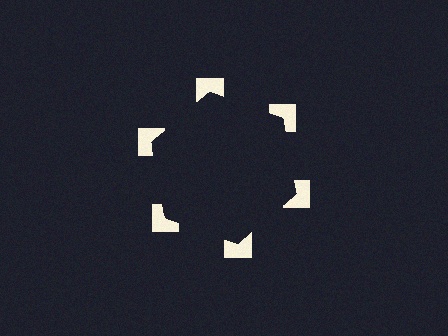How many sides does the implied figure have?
6 sides.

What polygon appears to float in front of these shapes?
An illusory hexagon — its edges are inferred from the aligned wedge cuts in the notched squares, not physically drawn.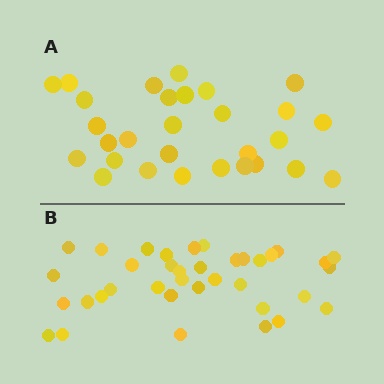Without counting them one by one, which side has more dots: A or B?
Region B (the bottom region) has more dots.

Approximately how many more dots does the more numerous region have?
Region B has roughly 8 or so more dots than region A.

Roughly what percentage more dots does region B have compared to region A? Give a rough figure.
About 30% more.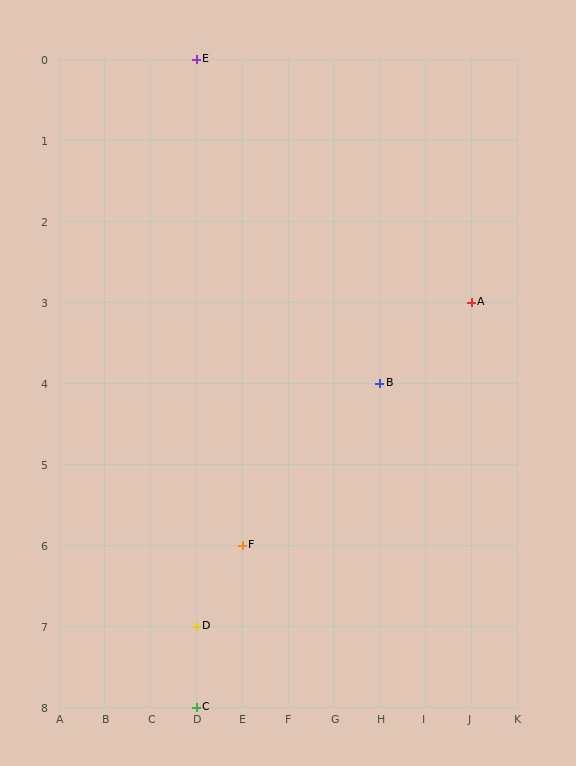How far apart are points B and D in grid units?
Points B and D are 4 columns and 3 rows apart (about 5.0 grid units diagonally).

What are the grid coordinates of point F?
Point F is at grid coordinates (E, 6).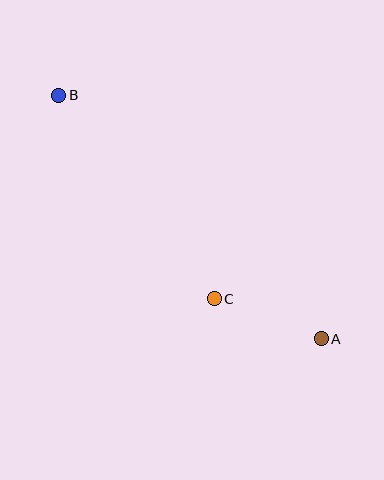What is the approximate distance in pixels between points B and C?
The distance between B and C is approximately 256 pixels.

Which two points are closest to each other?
Points A and C are closest to each other.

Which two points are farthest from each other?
Points A and B are farthest from each other.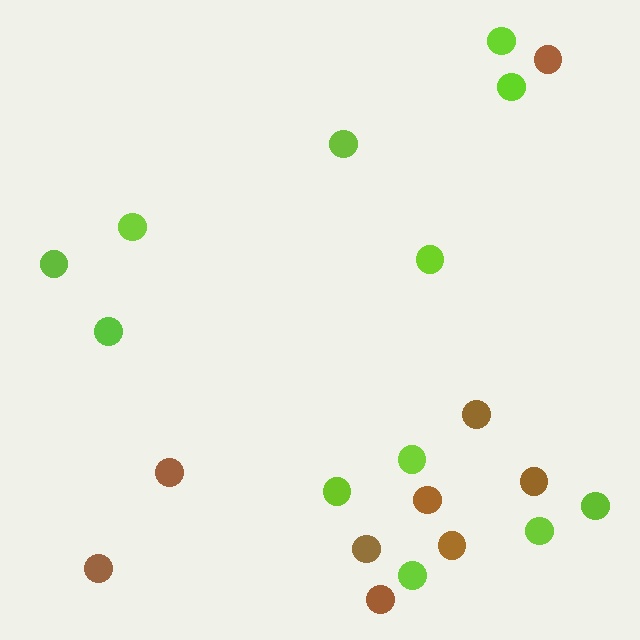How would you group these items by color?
There are 2 groups: one group of brown circles (9) and one group of lime circles (12).